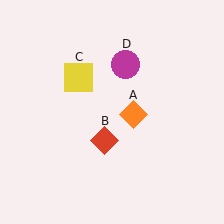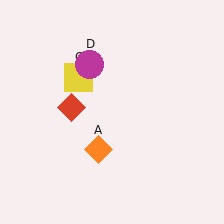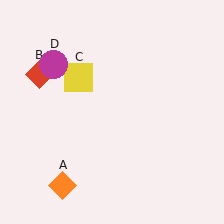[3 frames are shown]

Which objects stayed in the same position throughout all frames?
Yellow square (object C) remained stationary.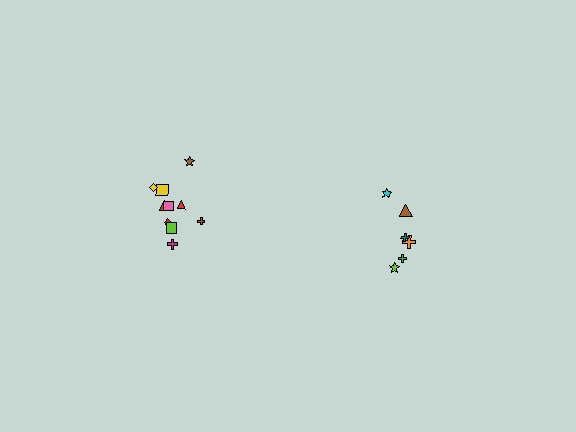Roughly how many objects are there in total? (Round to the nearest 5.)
Roughly 15 objects in total.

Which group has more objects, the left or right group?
The left group.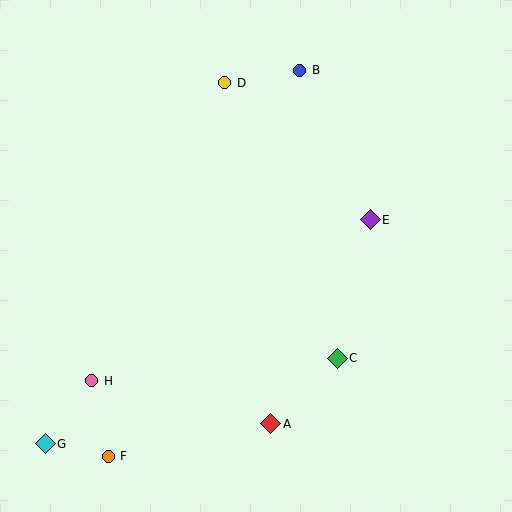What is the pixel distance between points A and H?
The distance between A and H is 184 pixels.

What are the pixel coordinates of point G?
Point G is at (45, 444).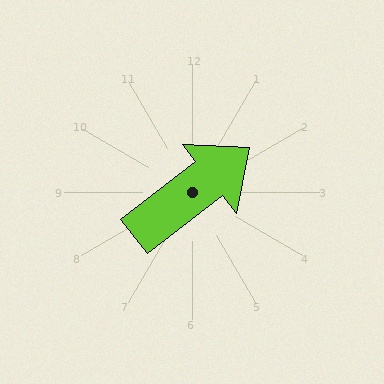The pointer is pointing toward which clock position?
Roughly 2 o'clock.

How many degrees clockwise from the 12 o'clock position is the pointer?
Approximately 52 degrees.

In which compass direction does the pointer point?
Northeast.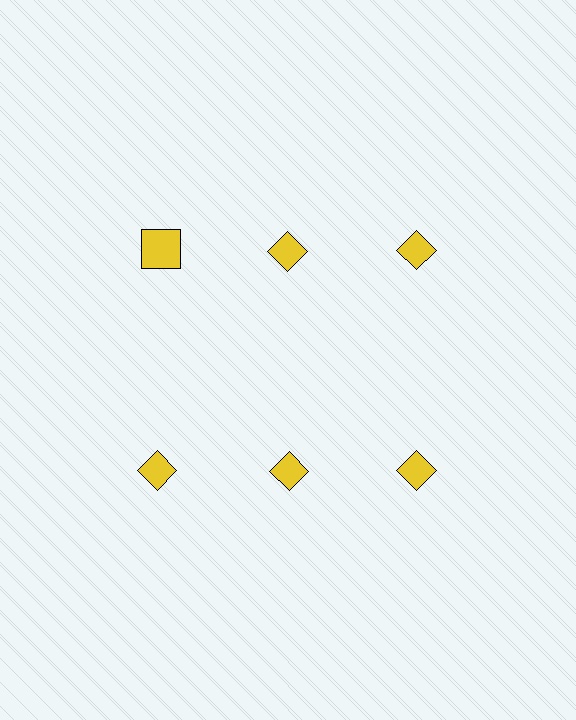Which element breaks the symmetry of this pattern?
The yellow square in the top row, leftmost column breaks the symmetry. All other shapes are yellow diamonds.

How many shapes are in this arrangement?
There are 6 shapes arranged in a grid pattern.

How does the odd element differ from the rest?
It has a different shape: square instead of diamond.